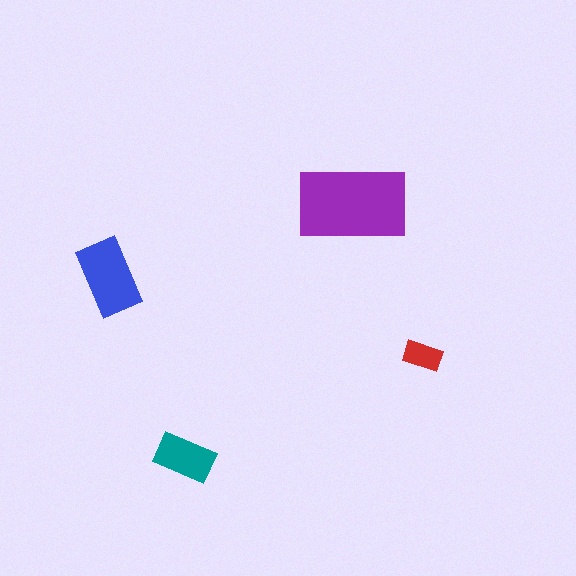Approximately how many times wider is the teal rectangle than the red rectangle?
About 1.5 times wider.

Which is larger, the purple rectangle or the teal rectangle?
The purple one.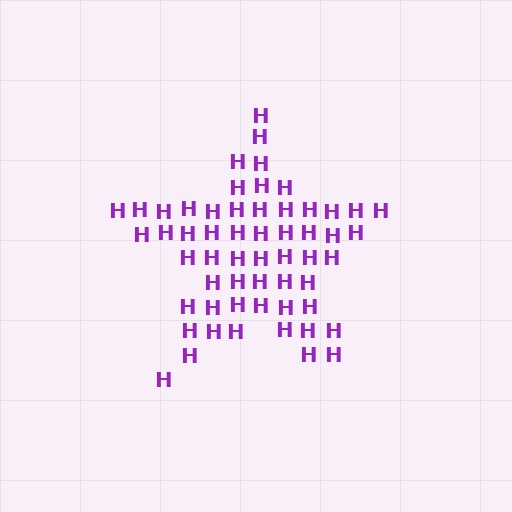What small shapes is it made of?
It is made of small letter H's.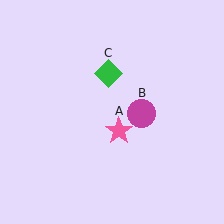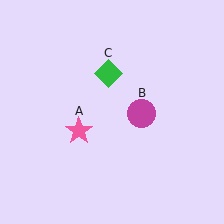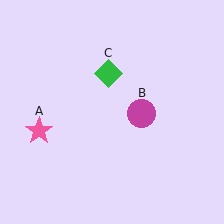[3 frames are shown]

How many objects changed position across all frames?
1 object changed position: pink star (object A).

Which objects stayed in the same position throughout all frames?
Magenta circle (object B) and green diamond (object C) remained stationary.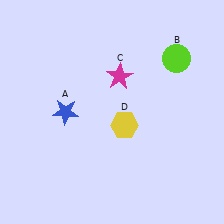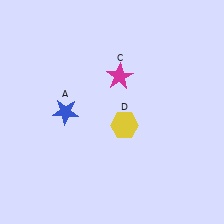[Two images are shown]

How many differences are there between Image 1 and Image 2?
There is 1 difference between the two images.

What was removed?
The lime circle (B) was removed in Image 2.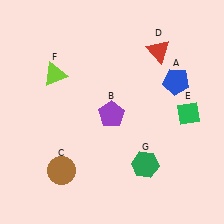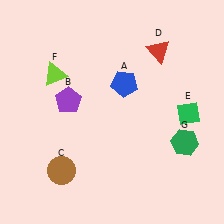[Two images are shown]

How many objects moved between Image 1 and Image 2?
3 objects moved between the two images.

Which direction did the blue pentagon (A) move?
The blue pentagon (A) moved left.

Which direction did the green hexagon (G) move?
The green hexagon (G) moved right.